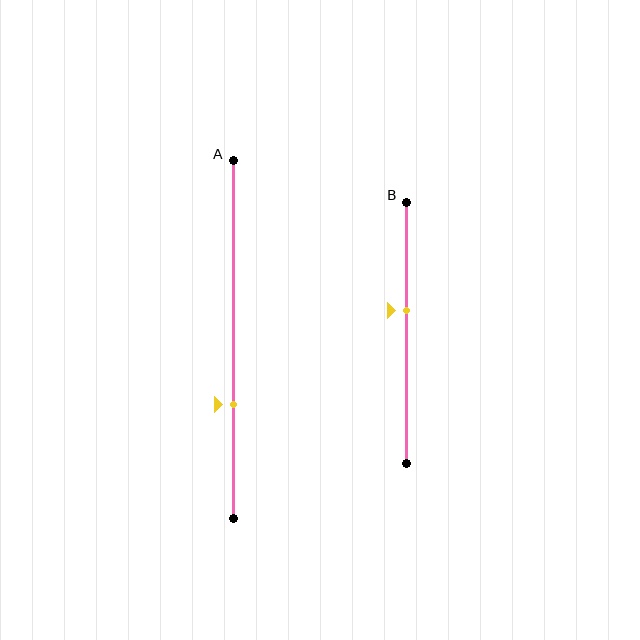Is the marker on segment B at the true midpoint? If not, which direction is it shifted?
No, the marker on segment B is shifted upward by about 9% of the segment length.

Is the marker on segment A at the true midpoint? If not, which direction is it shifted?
No, the marker on segment A is shifted downward by about 18% of the segment length.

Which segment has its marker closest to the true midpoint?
Segment B has its marker closest to the true midpoint.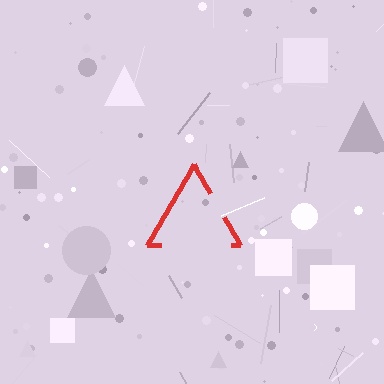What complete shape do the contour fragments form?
The contour fragments form a triangle.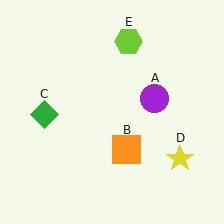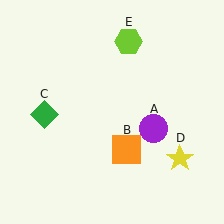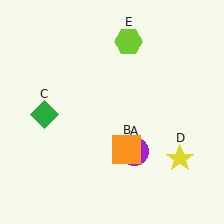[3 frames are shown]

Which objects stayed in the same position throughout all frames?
Orange square (object B) and green diamond (object C) and yellow star (object D) and lime hexagon (object E) remained stationary.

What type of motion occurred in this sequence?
The purple circle (object A) rotated clockwise around the center of the scene.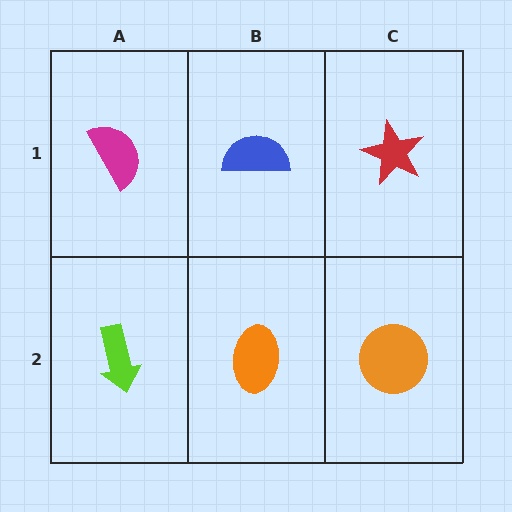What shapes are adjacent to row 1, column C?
An orange circle (row 2, column C), a blue semicircle (row 1, column B).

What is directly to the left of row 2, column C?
An orange ellipse.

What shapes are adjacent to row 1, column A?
A lime arrow (row 2, column A), a blue semicircle (row 1, column B).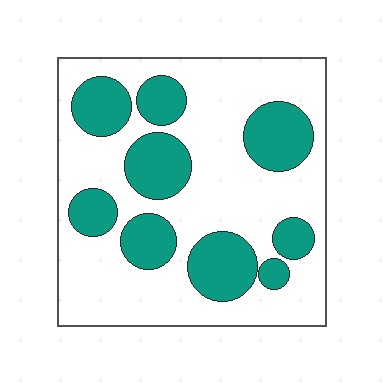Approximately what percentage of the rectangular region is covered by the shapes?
Approximately 30%.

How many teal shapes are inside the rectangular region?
9.